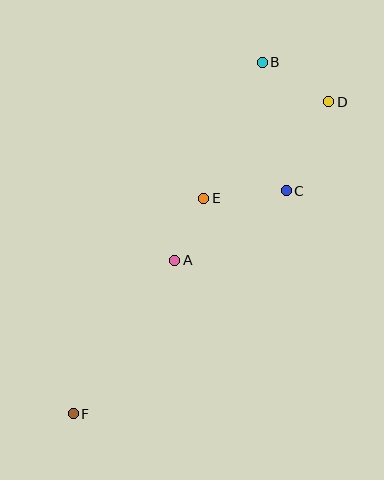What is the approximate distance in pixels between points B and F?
The distance between B and F is approximately 399 pixels.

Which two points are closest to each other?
Points A and E are closest to each other.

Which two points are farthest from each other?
Points D and F are farthest from each other.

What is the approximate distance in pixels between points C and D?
The distance between C and D is approximately 99 pixels.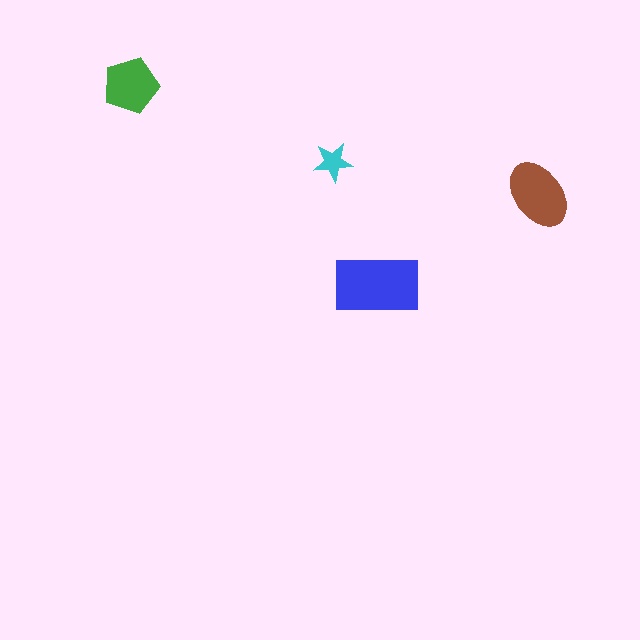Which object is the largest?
The blue rectangle.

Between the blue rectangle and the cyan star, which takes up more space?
The blue rectangle.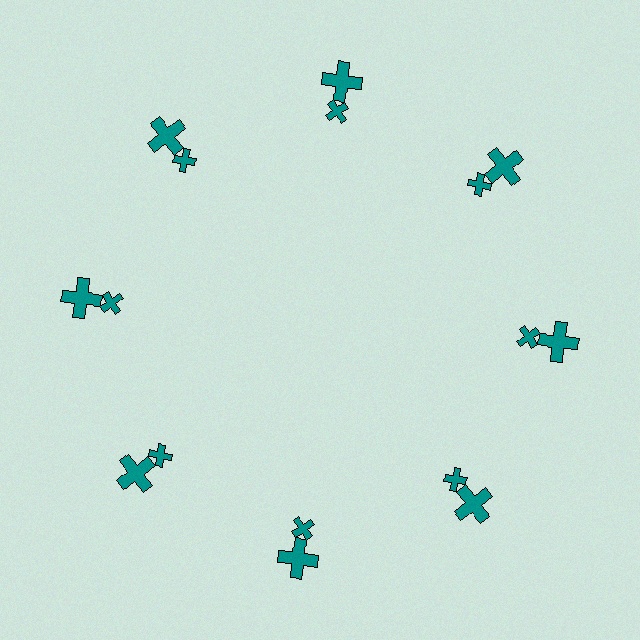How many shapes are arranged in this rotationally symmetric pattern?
There are 16 shapes, arranged in 8 groups of 2.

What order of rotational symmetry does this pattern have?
This pattern has 8-fold rotational symmetry.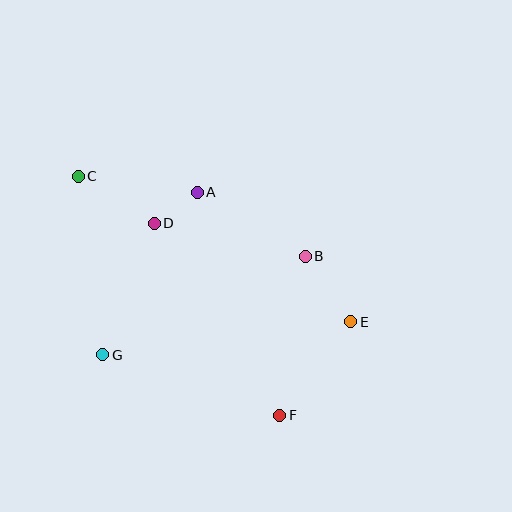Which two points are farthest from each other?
Points C and F are farthest from each other.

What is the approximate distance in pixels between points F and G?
The distance between F and G is approximately 187 pixels.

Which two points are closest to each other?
Points A and D are closest to each other.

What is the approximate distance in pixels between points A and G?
The distance between A and G is approximately 188 pixels.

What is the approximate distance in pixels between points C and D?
The distance between C and D is approximately 89 pixels.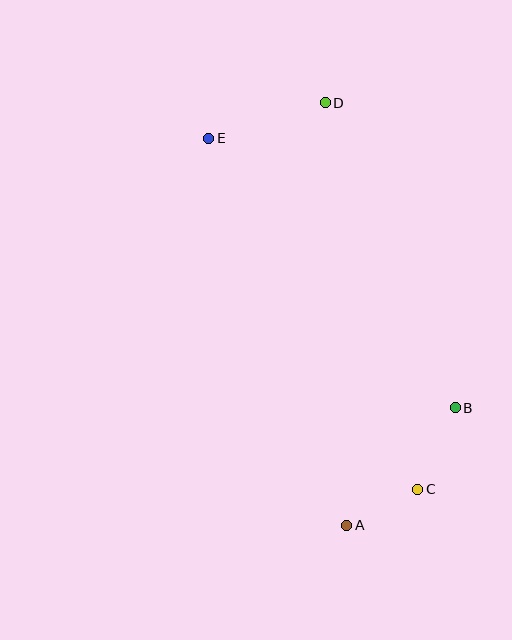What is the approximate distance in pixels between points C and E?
The distance between C and E is approximately 408 pixels.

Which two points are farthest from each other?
Points A and D are farthest from each other.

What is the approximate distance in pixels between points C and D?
The distance between C and D is approximately 398 pixels.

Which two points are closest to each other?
Points A and C are closest to each other.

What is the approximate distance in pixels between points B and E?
The distance between B and E is approximately 365 pixels.